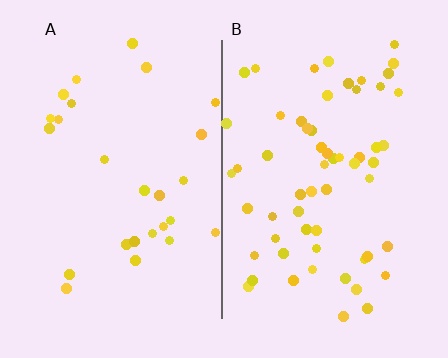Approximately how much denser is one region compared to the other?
Approximately 2.3× — region B over region A.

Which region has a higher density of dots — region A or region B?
B (the right).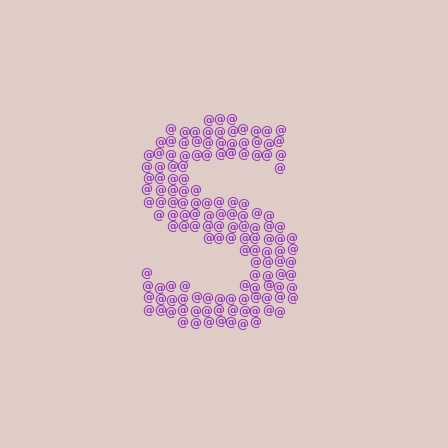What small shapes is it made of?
It is made of small at signs.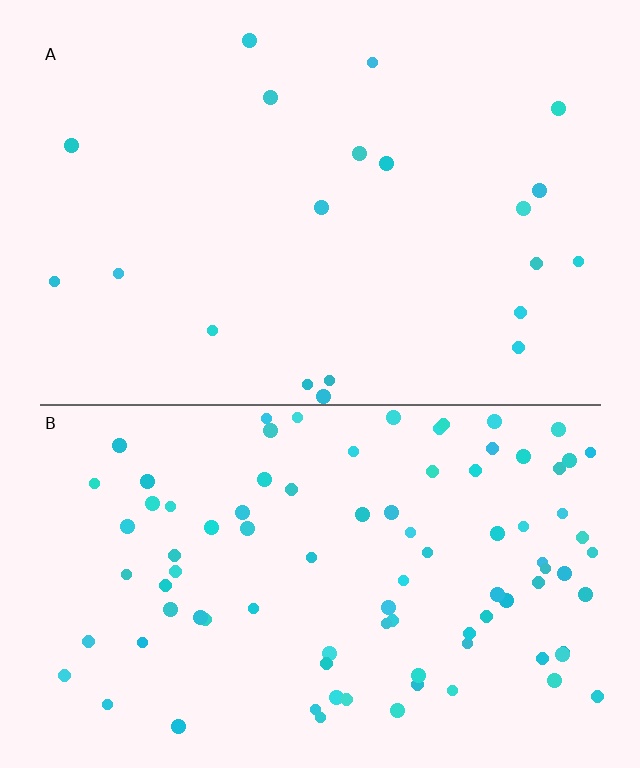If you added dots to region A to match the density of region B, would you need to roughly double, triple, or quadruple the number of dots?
Approximately quadruple.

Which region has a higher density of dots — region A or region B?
B (the bottom).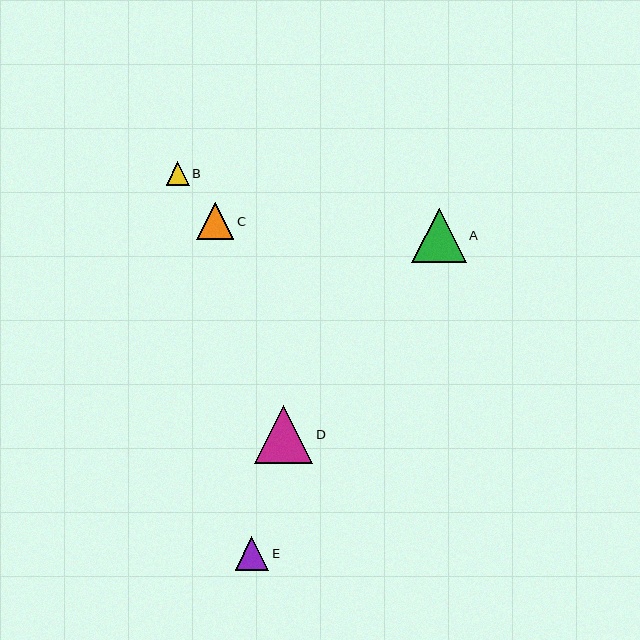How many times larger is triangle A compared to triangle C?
Triangle A is approximately 1.5 times the size of triangle C.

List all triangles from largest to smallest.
From largest to smallest: D, A, C, E, B.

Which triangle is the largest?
Triangle D is the largest with a size of approximately 59 pixels.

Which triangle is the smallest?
Triangle B is the smallest with a size of approximately 23 pixels.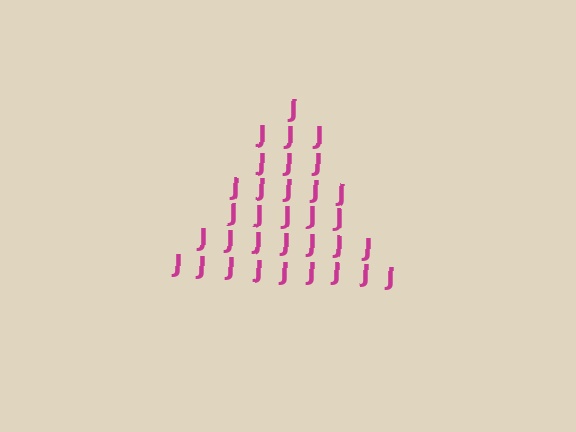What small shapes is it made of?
It is made of small letter J's.